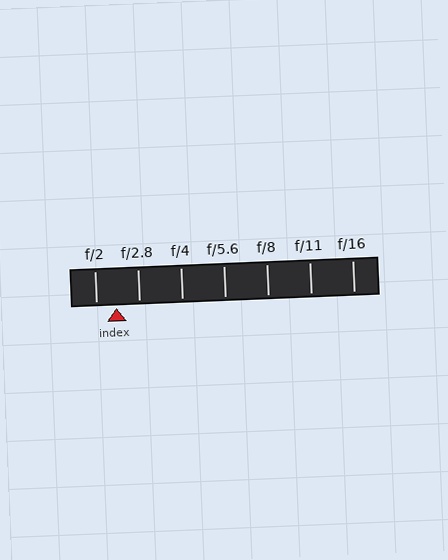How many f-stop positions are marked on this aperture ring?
There are 7 f-stop positions marked.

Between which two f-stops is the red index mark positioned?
The index mark is between f/2 and f/2.8.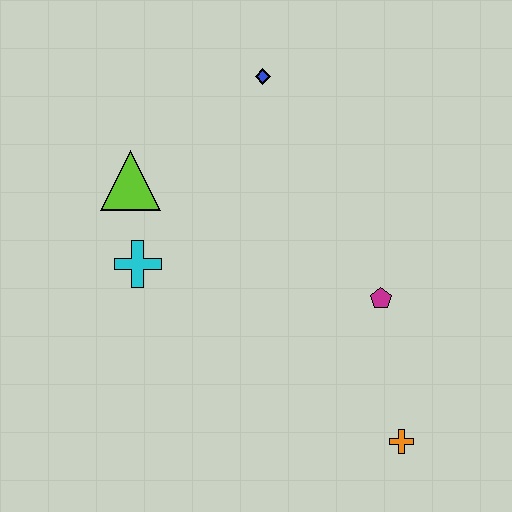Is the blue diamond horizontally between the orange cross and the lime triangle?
Yes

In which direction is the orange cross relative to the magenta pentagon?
The orange cross is below the magenta pentagon.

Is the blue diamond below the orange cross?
No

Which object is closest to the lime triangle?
The cyan cross is closest to the lime triangle.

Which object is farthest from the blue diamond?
The orange cross is farthest from the blue diamond.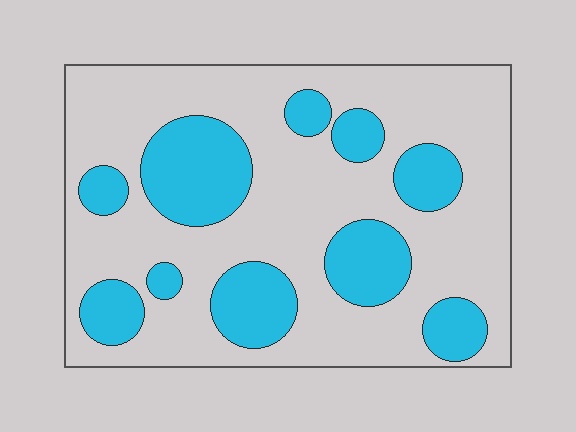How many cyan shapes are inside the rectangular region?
10.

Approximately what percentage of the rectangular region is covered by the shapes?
Approximately 30%.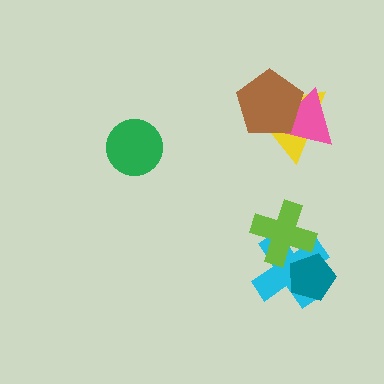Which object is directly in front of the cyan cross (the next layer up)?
The lime cross is directly in front of the cyan cross.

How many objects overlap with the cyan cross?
2 objects overlap with the cyan cross.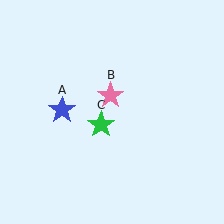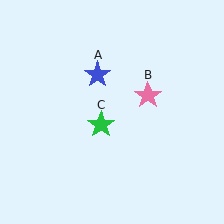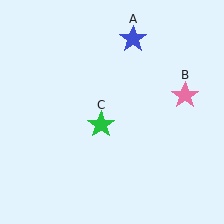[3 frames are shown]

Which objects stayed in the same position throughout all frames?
Green star (object C) remained stationary.